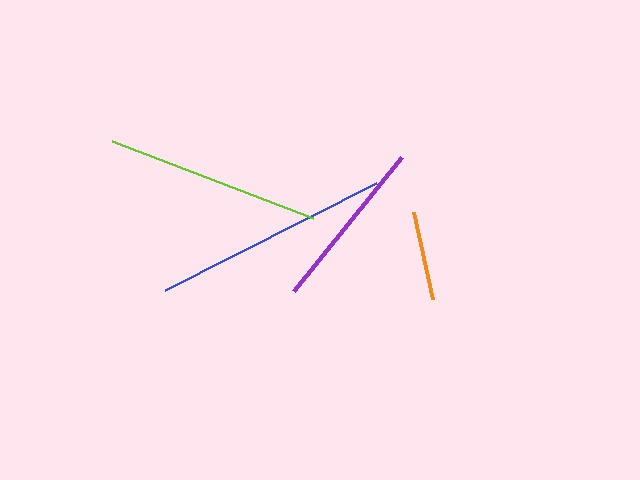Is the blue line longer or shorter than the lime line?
The blue line is longer than the lime line.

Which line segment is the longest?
The blue line is the longest at approximately 236 pixels.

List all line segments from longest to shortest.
From longest to shortest: blue, lime, purple, orange.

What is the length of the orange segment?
The orange segment is approximately 89 pixels long.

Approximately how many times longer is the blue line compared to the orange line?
The blue line is approximately 2.7 times the length of the orange line.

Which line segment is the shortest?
The orange line is the shortest at approximately 89 pixels.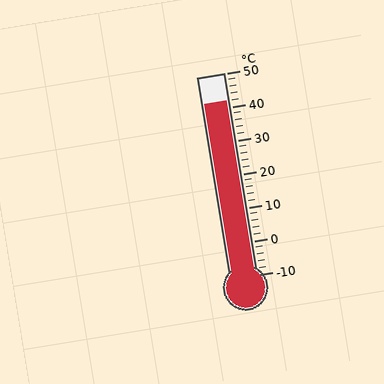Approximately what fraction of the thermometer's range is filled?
The thermometer is filled to approximately 85% of its range.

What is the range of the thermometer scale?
The thermometer scale ranges from -10°C to 50°C.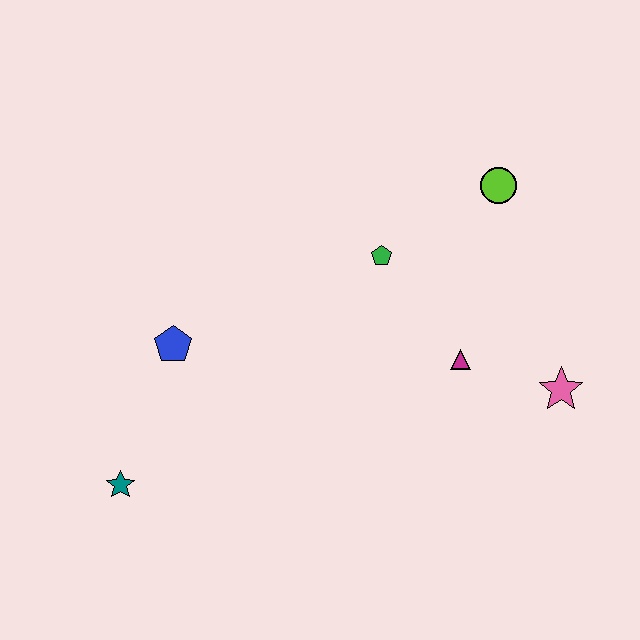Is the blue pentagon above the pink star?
Yes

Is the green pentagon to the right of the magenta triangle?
No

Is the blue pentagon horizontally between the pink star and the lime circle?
No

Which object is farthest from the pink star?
The teal star is farthest from the pink star.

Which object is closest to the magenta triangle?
The pink star is closest to the magenta triangle.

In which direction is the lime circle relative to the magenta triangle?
The lime circle is above the magenta triangle.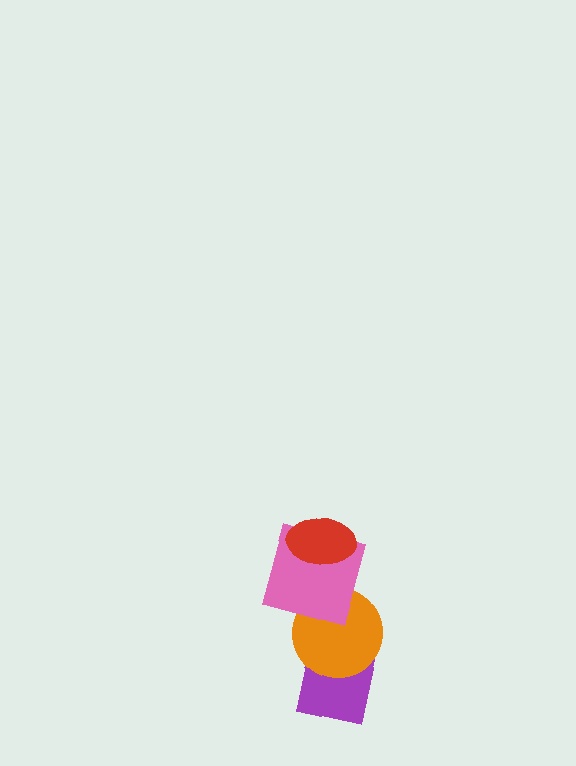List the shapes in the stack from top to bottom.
From top to bottom: the red ellipse, the pink square, the orange circle, the purple square.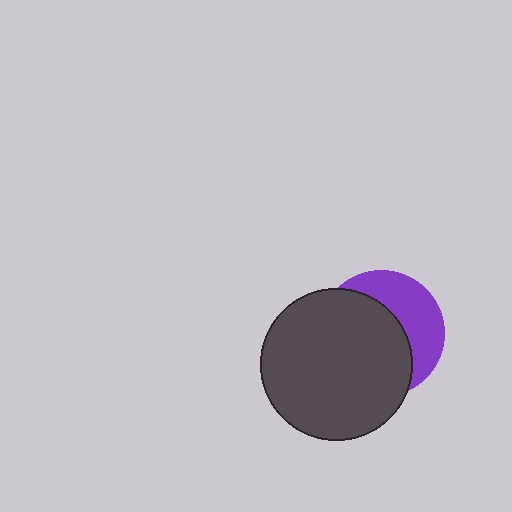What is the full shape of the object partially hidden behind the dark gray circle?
The partially hidden object is a purple circle.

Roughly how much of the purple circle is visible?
A small part of it is visible (roughly 38%).